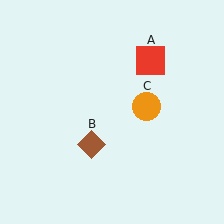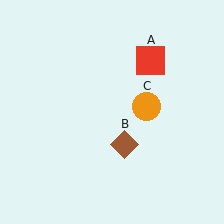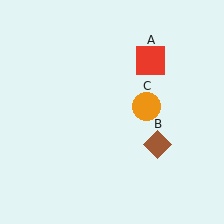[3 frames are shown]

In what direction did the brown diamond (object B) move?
The brown diamond (object B) moved right.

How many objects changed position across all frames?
1 object changed position: brown diamond (object B).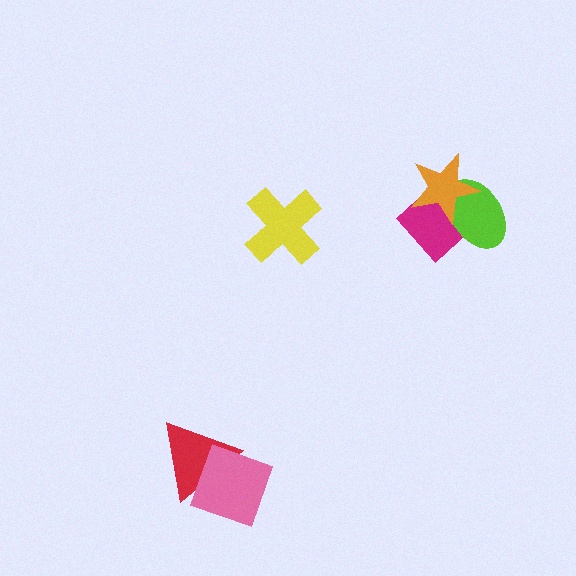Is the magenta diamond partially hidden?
Yes, it is partially covered by another shape.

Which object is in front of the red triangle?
The pink diamond is in front of the red triangle.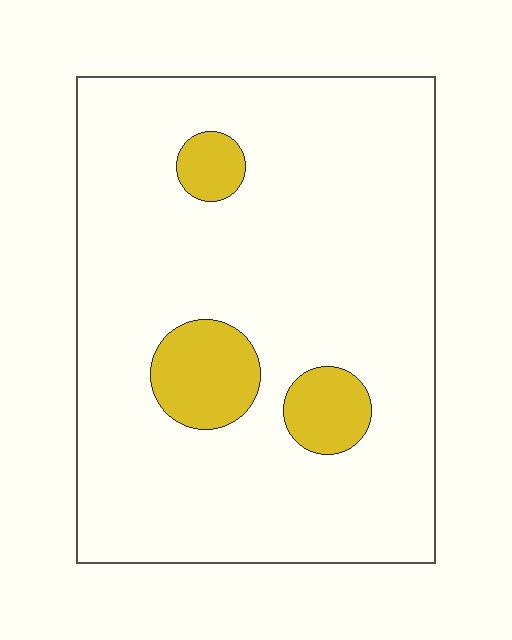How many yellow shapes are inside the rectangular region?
3.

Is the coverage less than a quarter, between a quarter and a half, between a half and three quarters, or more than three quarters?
Less than a quarter.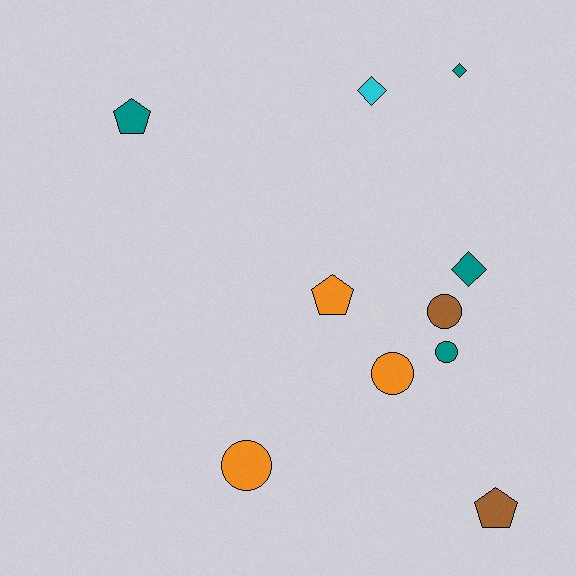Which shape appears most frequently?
Circle, with 4 objects.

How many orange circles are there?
There are 2 orange circles.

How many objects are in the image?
There are 10 objects.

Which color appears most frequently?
Teal, with 4 objects.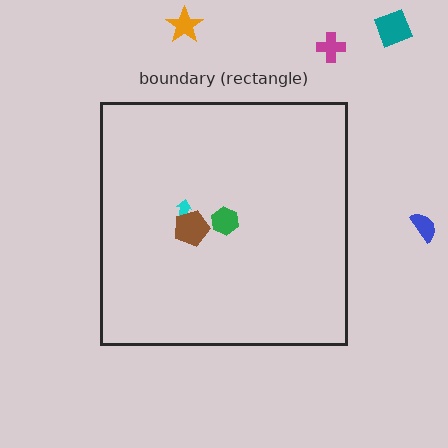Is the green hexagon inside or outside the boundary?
Inside.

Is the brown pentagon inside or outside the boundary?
Inside.